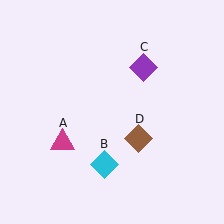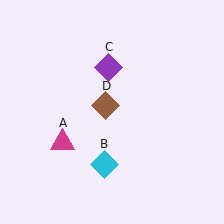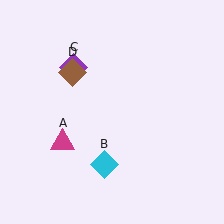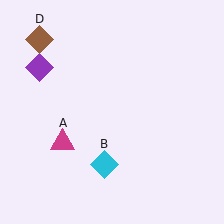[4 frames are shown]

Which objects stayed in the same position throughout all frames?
Magenta triangle (object A) and cyan diamond (object B) remained stationary.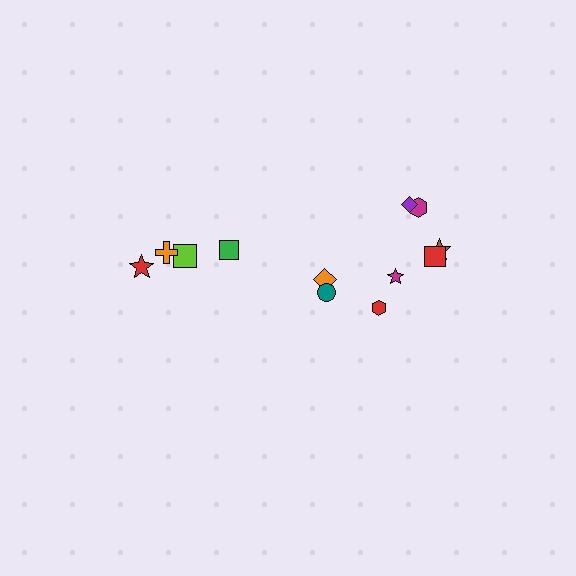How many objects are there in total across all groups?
There are 12 objects.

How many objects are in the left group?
There are 4 objects.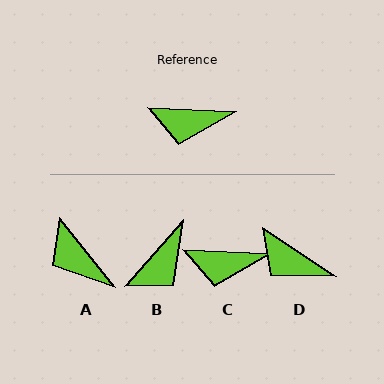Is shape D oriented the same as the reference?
No, it is off by about 31 degrees.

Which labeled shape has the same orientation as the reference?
C.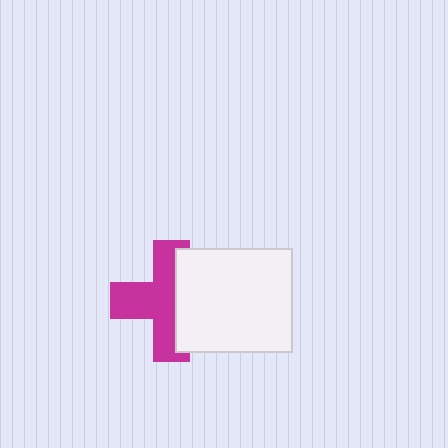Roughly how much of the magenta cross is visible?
About half of it is visible (roughly 60%).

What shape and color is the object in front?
The object in front is a white rectangle.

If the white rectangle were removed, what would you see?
You would see the complete magenta cross.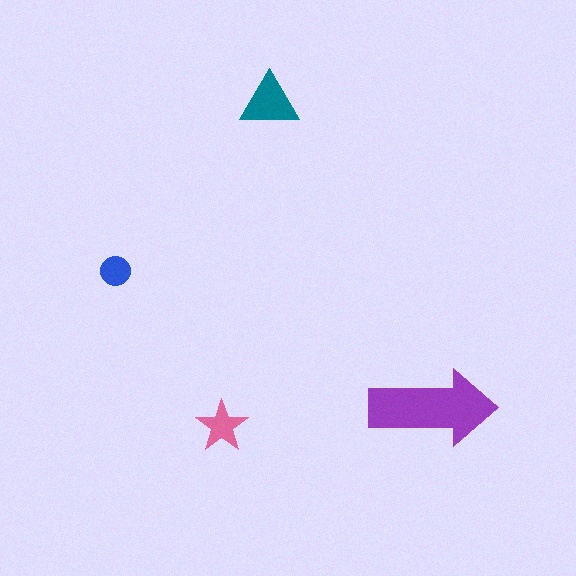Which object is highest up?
The teal triangle is topmost.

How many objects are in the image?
There are 4 objects in the image.